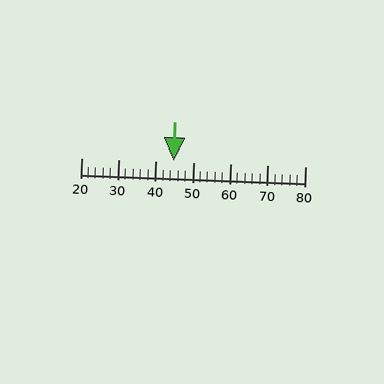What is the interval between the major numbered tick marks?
The major tick marks are spaced 10 units apart.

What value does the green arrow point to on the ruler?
The green arrow points to approximately 45.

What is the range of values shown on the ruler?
The ruler shows values from 20 to 80.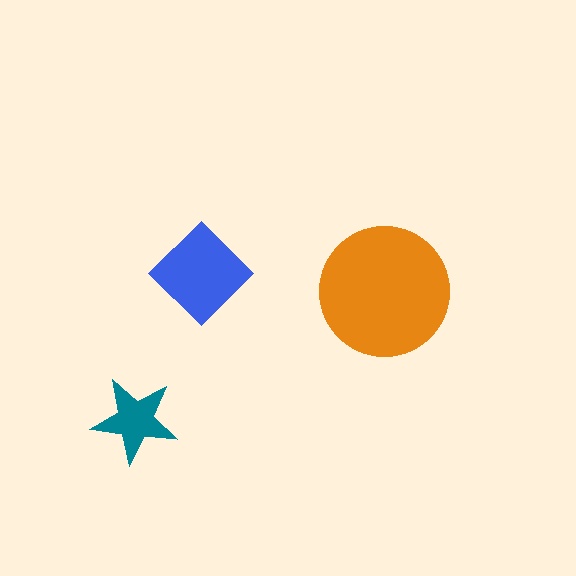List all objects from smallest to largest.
The teal star, the blue diamond, the orange circle.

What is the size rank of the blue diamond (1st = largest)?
2nd.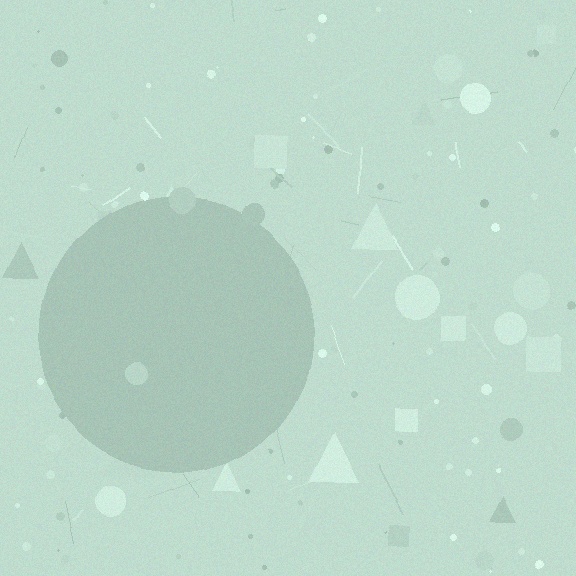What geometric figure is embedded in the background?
A circle is embedded in the background.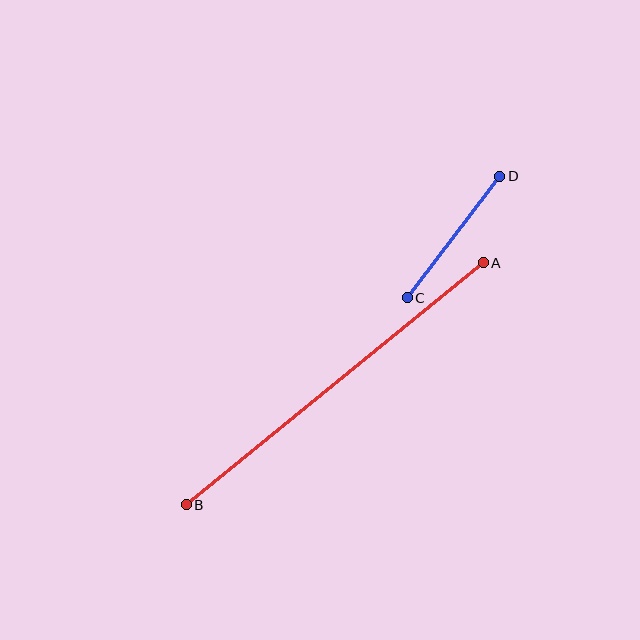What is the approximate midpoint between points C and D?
The midpoint is at approximately (453, 237) pixels.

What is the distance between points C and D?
The distance is approximately 153 pixels.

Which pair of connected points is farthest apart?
Points A and B are farthest apart.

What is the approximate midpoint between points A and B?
The midpoint is at approximately (335, 384) pixels.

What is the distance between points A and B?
The distance is approximately 383 pixels.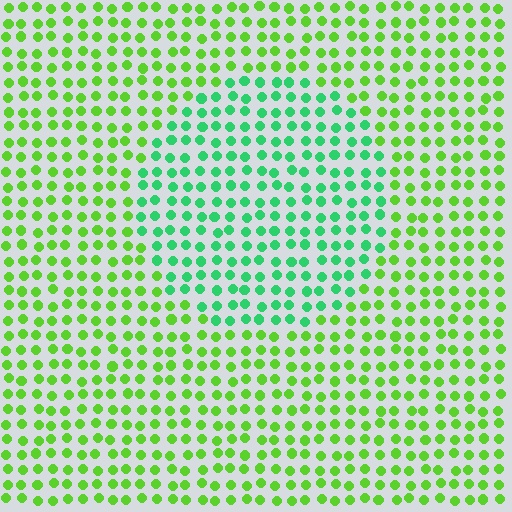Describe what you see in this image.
The image is filled with small lime elements in a uniform arrangement. A circle-shaped region is visible where the elements are tinted to a slightly different hue, forming a subtle color boundary.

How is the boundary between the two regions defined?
The boundary is defined purely by a slight shift in hue (about 40 degrees). Spacing, size, and orientation are identical on both sides.